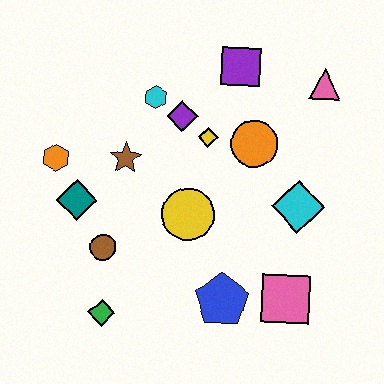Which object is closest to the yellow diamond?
The purple diamond is closest to the yellow diamond.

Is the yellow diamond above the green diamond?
Yes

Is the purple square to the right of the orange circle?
No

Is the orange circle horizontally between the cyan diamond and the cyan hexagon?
Yes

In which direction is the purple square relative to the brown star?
The purple square is to the right of the brown star.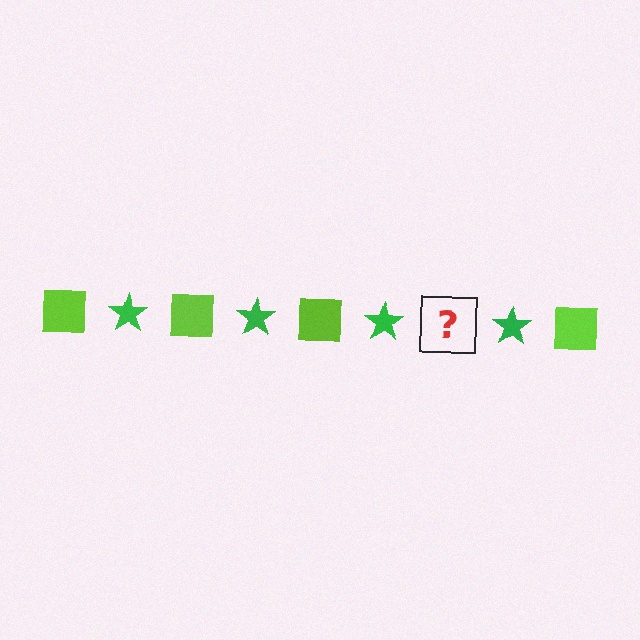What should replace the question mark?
The question mark should be replaced with a lime square.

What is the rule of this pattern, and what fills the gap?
The rule is that the pattern alternates between lime square and green star. The gap should be filled with a lime square.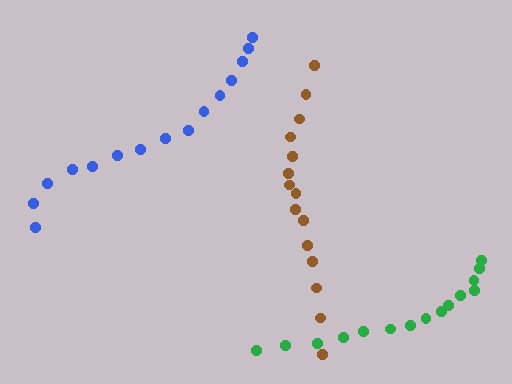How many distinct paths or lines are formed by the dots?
There are 3 distinct paths.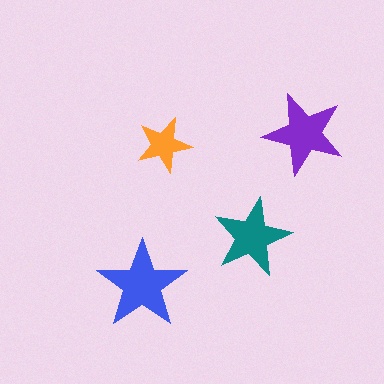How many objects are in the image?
There are 4 objects in the image.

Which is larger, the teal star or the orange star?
The teal one.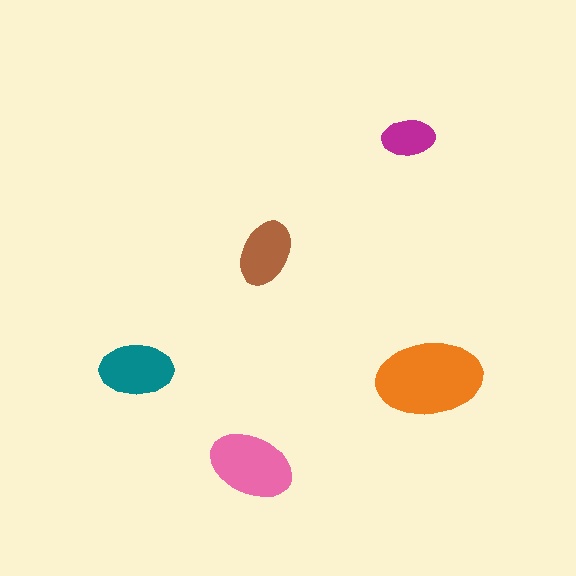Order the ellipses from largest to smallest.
the orange one, the pink one, the teal one, the brown one, the magenta one.